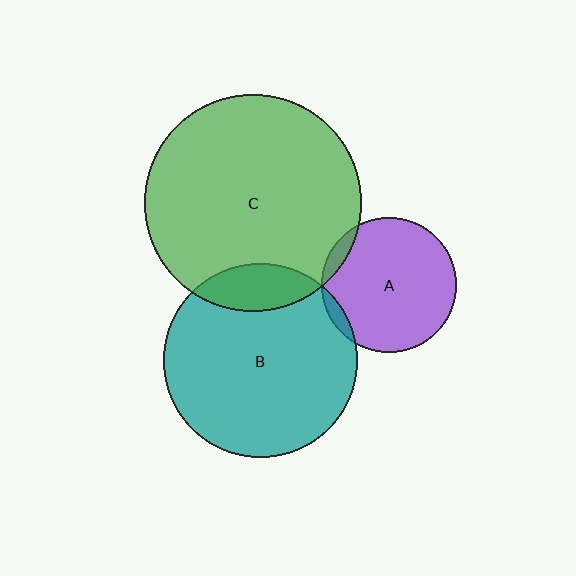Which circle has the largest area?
Circle C (green).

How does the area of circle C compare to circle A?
Approximately 2.6 times.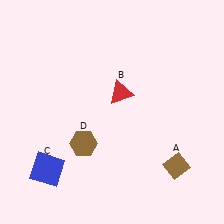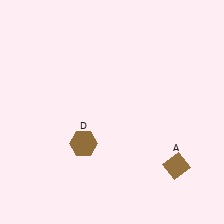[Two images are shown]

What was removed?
The blue square (C), the red triangle (B) were removed in Image 2.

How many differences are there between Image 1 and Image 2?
There are 2 differences between the two images.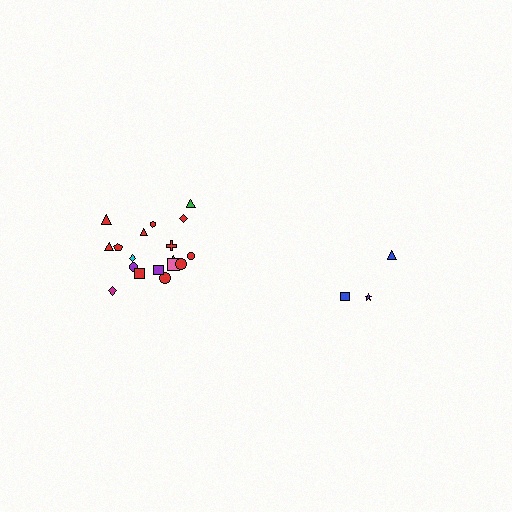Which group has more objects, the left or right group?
The left group.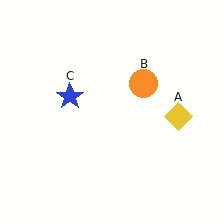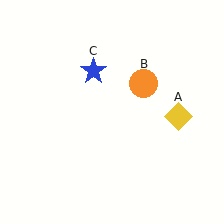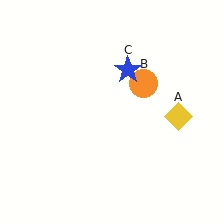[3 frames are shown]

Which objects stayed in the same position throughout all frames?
Yellow diamond (object A) and orange circle (object B) remained stationary.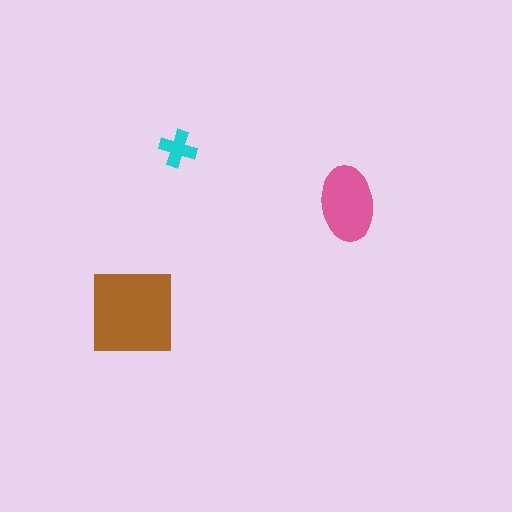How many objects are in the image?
There are 3 objects in the image.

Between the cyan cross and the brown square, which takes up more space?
The brown square.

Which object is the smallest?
The cyan cross.